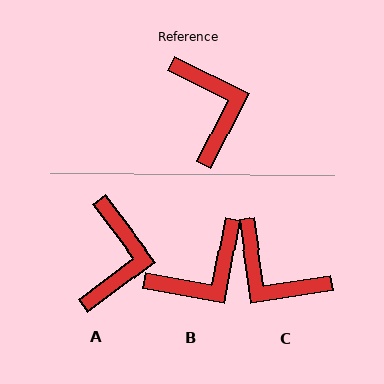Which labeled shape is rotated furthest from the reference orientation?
C, about 145 degrees away.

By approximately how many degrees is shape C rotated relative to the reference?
Approximately 145 degrees clockwise.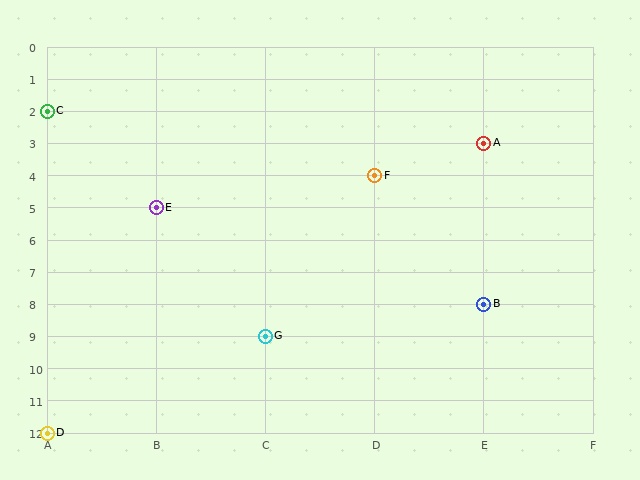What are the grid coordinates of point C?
Point C is at grid coordinates (A, 2).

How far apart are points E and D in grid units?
Points E and D are 1 column and 7 rows apart (about 7.1 grid units diagonally).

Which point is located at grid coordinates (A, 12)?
Point D is at (A, 12).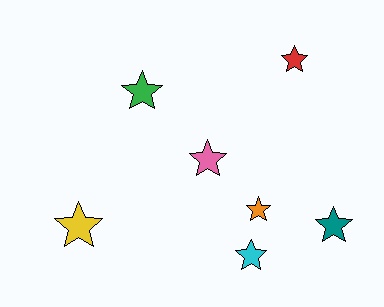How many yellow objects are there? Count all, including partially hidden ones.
There is 1 yellow object.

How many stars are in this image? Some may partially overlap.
There are 7 stars.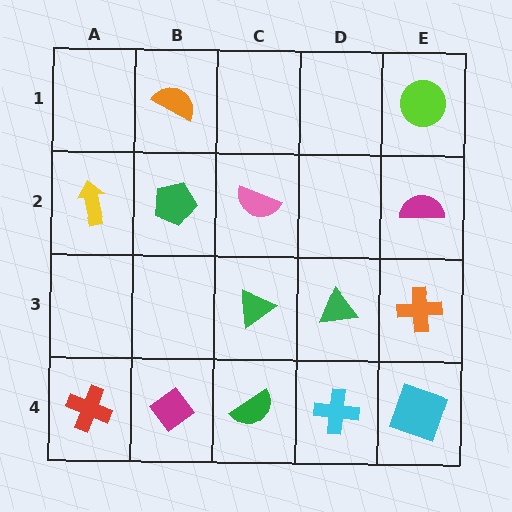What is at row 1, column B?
An orange semicircle.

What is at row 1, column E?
A lime circle.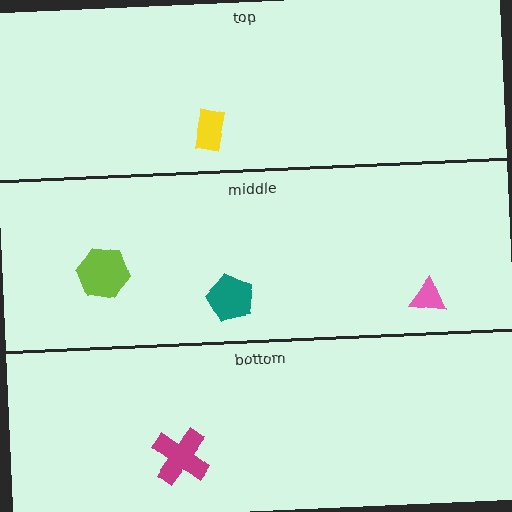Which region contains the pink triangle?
The middle region.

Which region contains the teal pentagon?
The middle region.